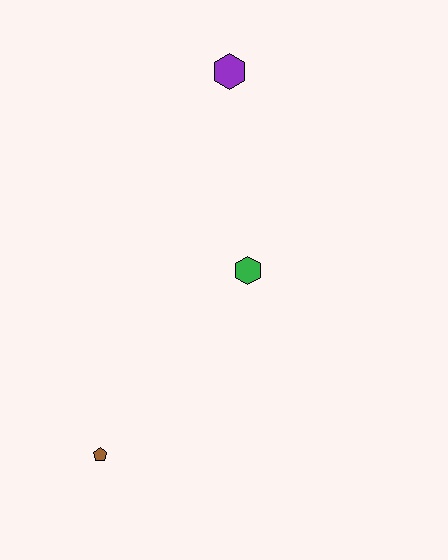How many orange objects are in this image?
There are no orange objects.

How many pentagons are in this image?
There is 1 pentagon.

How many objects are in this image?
There are 3 objects.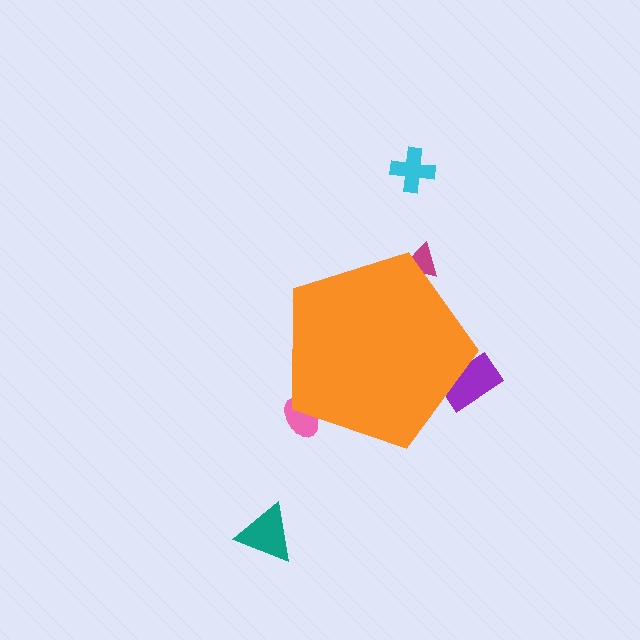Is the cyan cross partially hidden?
No, the cyan cross is fully visible.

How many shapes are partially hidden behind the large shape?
3 shapes are partially hidden.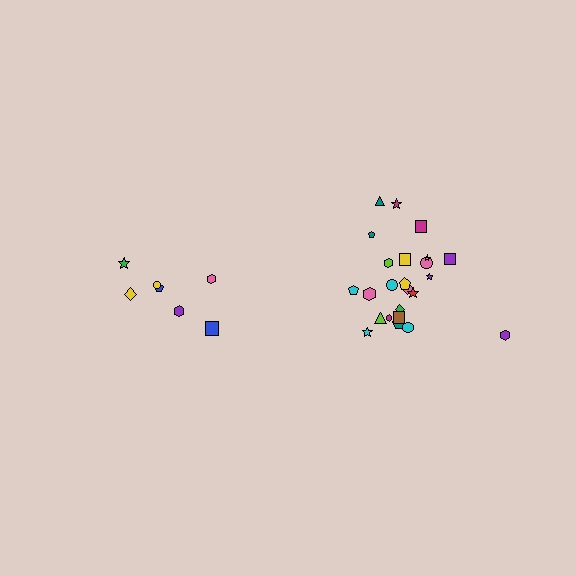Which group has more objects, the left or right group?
The right group.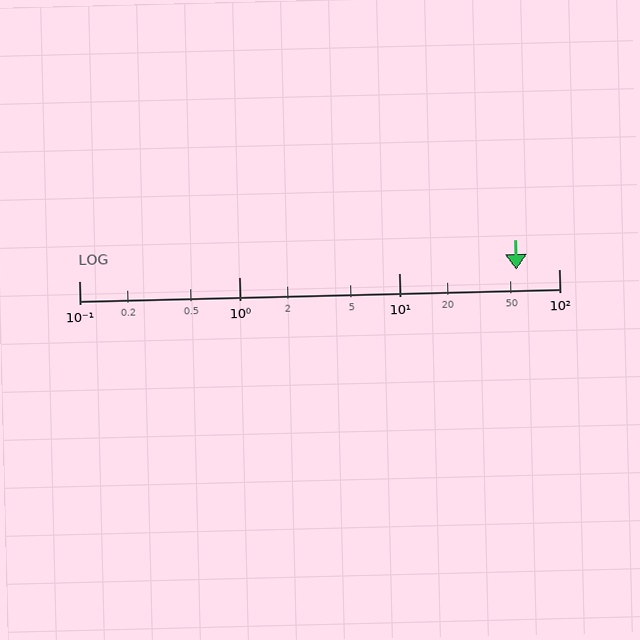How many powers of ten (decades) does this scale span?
The scale spans 3 decades, from 0.1 to 100.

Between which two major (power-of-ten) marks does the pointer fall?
The pointer is between 10 and 100.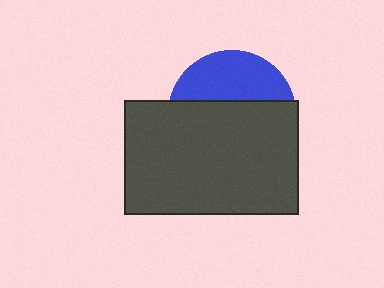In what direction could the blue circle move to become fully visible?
The blue circle could move up. That would shift it out from behind the dark gray rectangle entirely.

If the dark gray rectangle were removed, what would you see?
You would see the complete blue circle.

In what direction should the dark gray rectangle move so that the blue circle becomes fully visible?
The dark gray rectangle should move down. That is the shortest direction to clear the overlap and leave the blue circle fully visible.